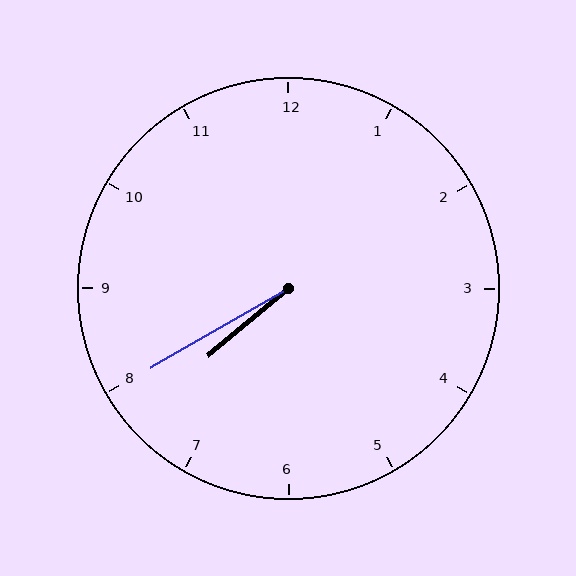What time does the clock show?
7:40.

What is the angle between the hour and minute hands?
Approximately 10 degrees.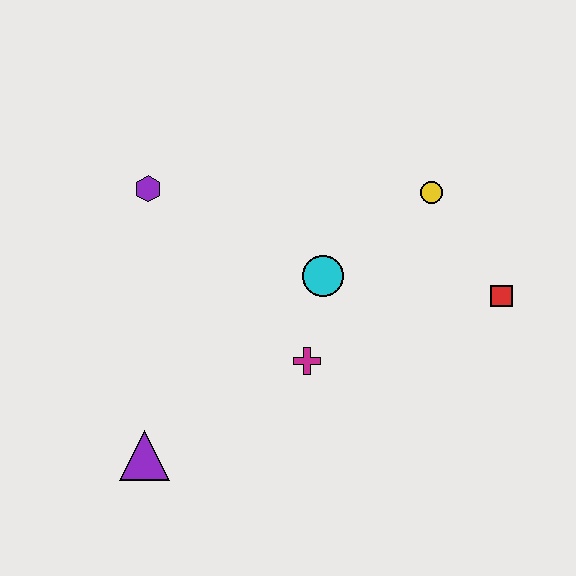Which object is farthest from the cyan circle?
The purple triangle is farthest from the cyan circle.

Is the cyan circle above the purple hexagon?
No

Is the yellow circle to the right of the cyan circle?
Yes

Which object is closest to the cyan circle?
The magenta cross is closest to the cyan circle.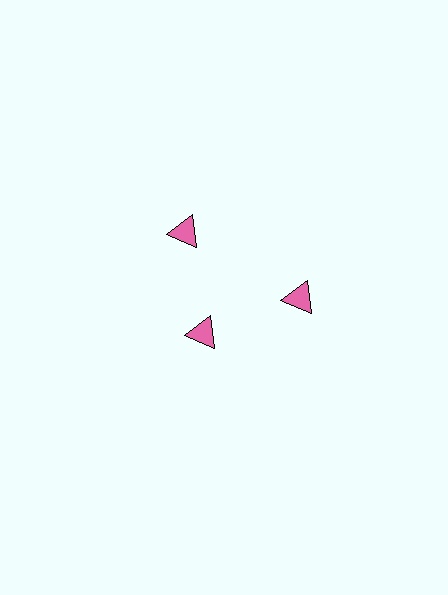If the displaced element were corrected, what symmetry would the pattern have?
It would have 3-fold rotational symmetry — the pattern would map onto itself every 120 degrees.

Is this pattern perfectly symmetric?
No. The 3 pink triangles are arranged in a ring, but one element near the 7 o'clock position is pulled inward toward the center, breaking the 3-fold rotational symmetry.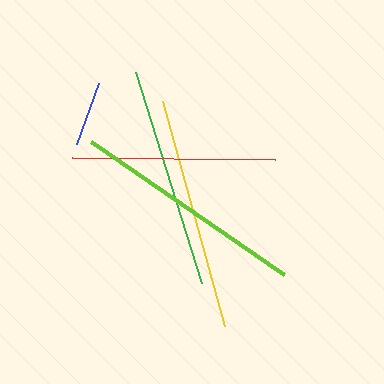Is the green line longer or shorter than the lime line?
The lime line is longer than the green line.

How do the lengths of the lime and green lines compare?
The lime and green lines are approximately the same length.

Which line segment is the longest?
The lime line is the longest at approximately 234 pixels.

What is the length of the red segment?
The red segment is approximately 204 pixels long.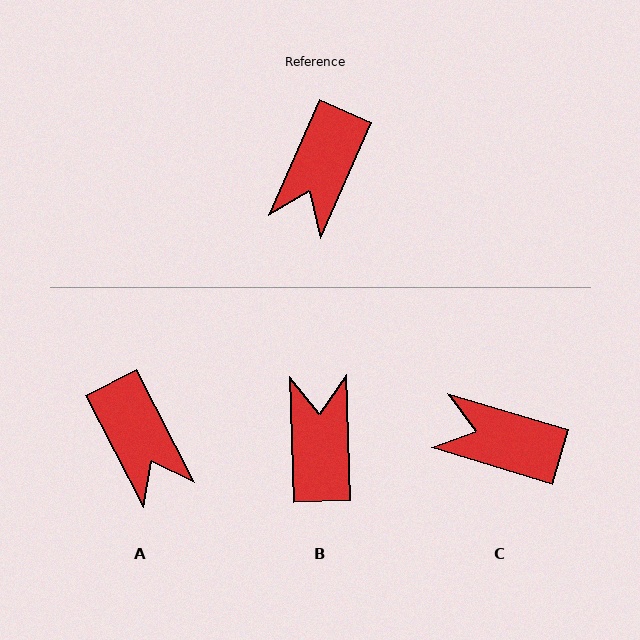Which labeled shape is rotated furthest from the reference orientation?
B, about 155 degrees away.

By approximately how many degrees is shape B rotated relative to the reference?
Approximately 155 degrees clockwise.